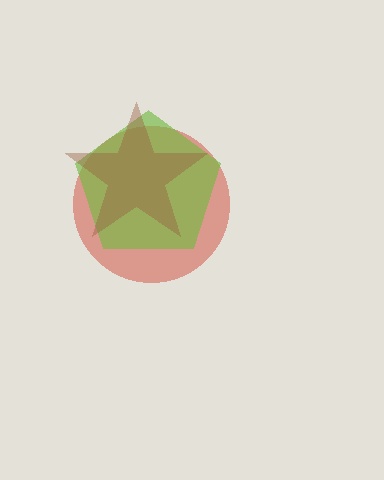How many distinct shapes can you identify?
There are 3 distinct shapes: a red circle, a lime pentagon, a brown star.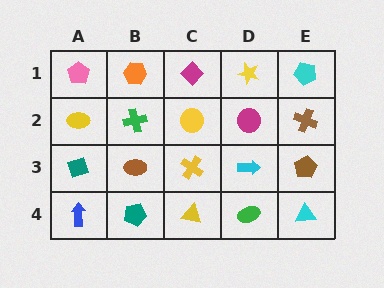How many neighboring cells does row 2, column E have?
3.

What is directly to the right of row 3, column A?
A brown ellipse.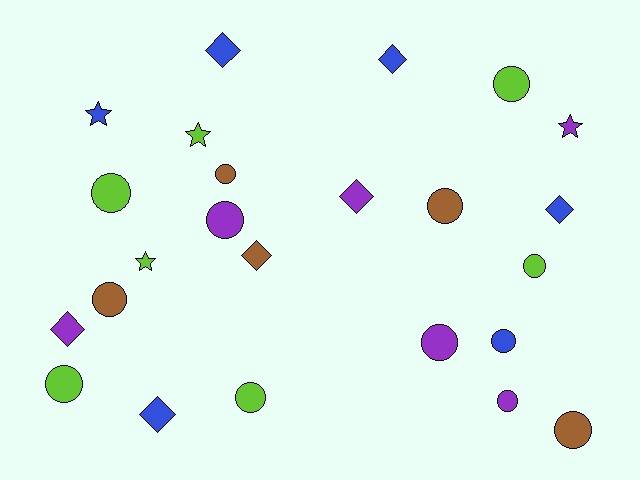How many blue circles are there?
There is 1 blue circle.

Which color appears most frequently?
Lime, with 7 objects.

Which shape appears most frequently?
Circle, with 13 objects.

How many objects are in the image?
There are 24 objects.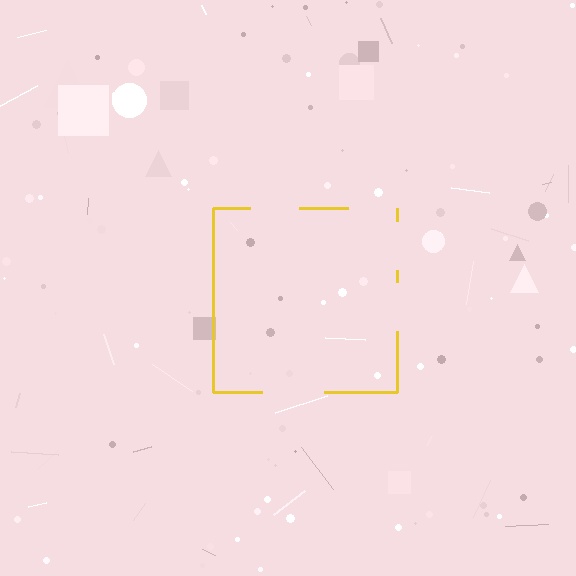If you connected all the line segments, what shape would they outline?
They would outline a square.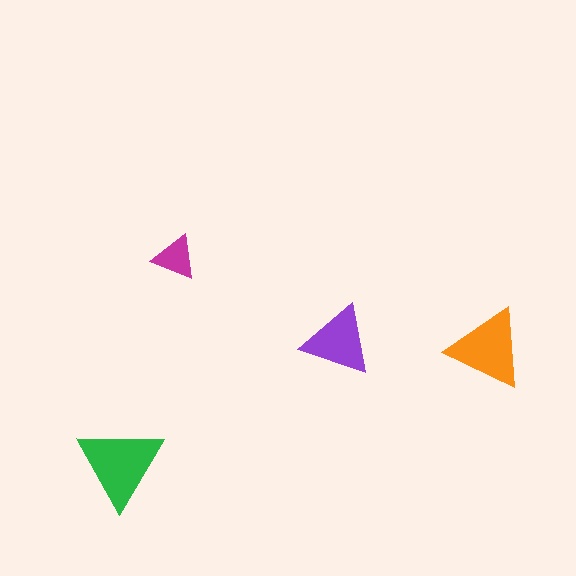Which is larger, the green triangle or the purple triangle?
The green one.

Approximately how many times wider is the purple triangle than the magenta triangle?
About 1.5 times wider.